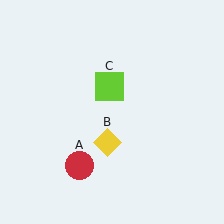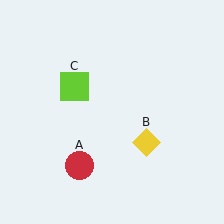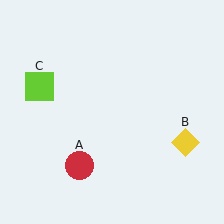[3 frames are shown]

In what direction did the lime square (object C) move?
The lime square (object C) moved left.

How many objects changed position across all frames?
2 objects changed position: yellow diamond (object B), lime square (object C).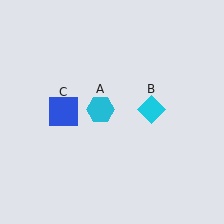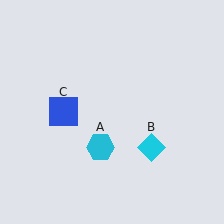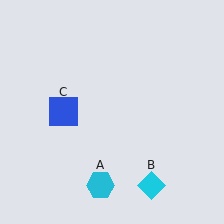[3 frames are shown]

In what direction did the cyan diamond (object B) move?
The cyan diamond (object B) moved down.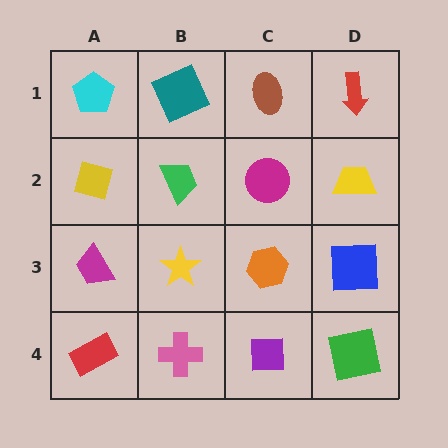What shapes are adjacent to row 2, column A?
A cyan pentagon (row 1, column A), a magenta trapezoid (row 3, column A), a green trapezoid (row 2, column B).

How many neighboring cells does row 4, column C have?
3.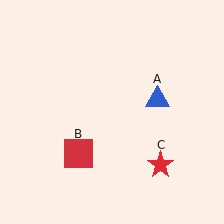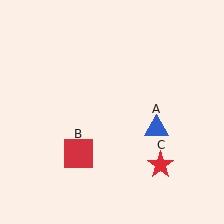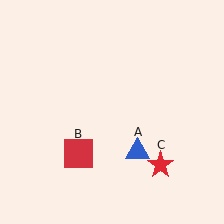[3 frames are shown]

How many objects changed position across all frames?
1 object changed position: blue triangle (object A).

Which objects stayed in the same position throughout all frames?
Red square (object B) and red star (object C) remained stationary.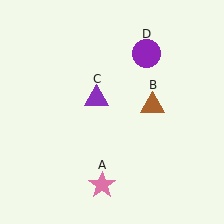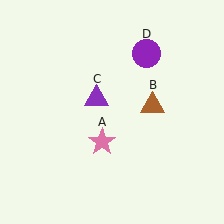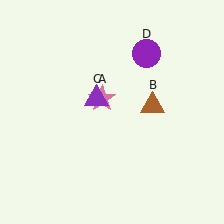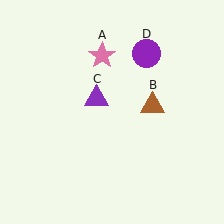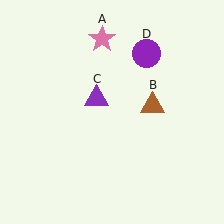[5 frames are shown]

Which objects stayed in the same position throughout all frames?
Brown triangle (object B) and purple triangle (object C) and purple circle (object D) remained stationary.